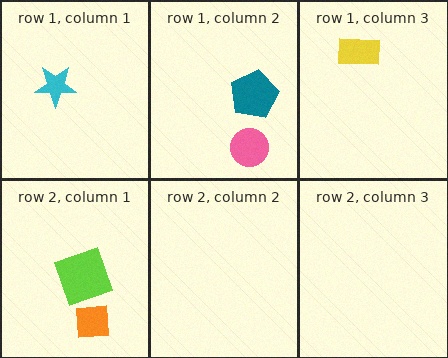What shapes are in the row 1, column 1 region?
The cyan star.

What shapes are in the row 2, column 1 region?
The lime square, the orange square.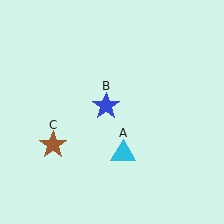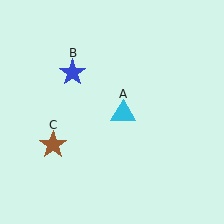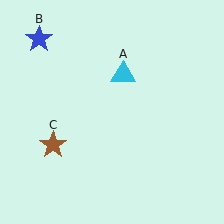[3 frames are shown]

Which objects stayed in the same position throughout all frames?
Brown star (object C) remained stationary.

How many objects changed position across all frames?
2 objects changed position: cyan triangle (object A), blue star (object B).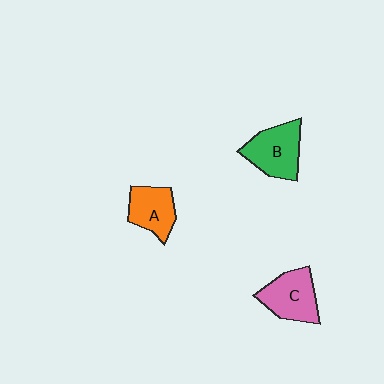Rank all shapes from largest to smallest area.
From largest to smallest: B (green), C (pink), A (orange).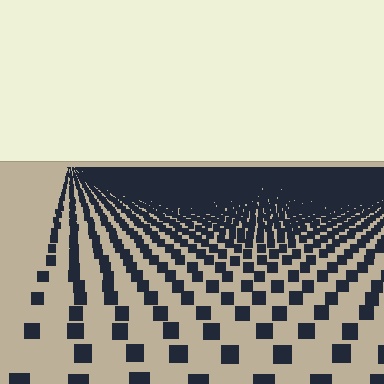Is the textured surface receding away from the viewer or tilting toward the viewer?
The surface is receding away from the viewer. Texture elements get smaller and denser toward the top.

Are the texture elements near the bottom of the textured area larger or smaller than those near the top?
Larger. Near the bottom, elements are closer to the viewer and appear at a bigger on-screen size.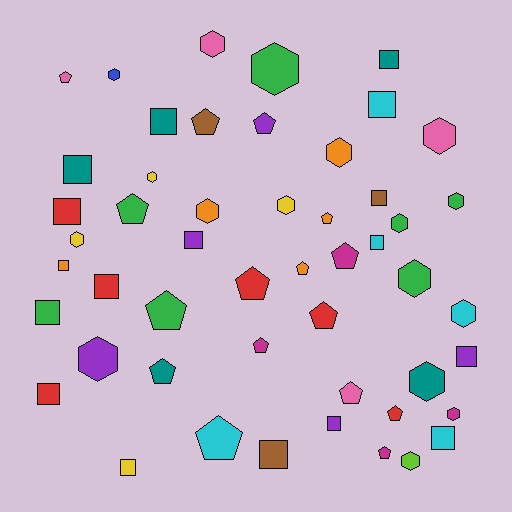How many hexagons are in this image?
There are 17 hexagons.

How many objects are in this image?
There are 50 objects.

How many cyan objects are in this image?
There are 5 cyan objects.